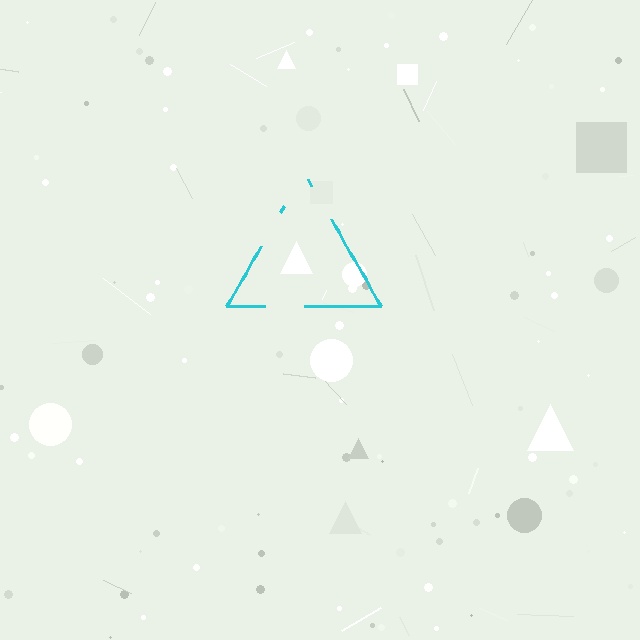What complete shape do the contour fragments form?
The contour fragments form a triangle.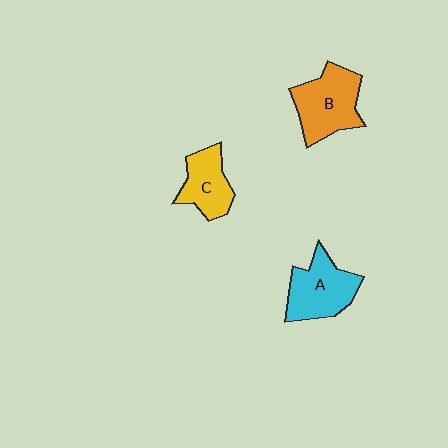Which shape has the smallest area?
Shape C (yellow).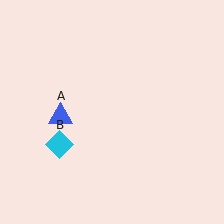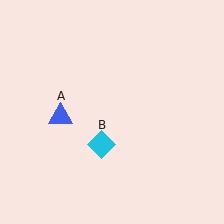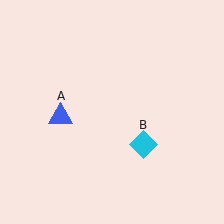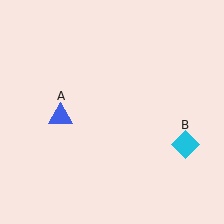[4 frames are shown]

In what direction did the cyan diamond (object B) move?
The cyan diamond (object B) moved right.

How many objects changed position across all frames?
1 object changed position: cyan diamond (object B).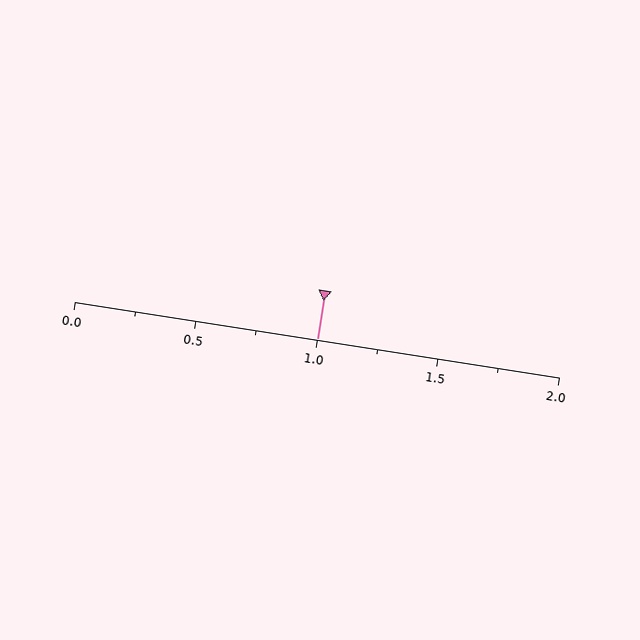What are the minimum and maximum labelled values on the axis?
The axis runs from 0.0 to 2.0.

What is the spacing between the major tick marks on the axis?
The major ticks are spaced 0.5 apart.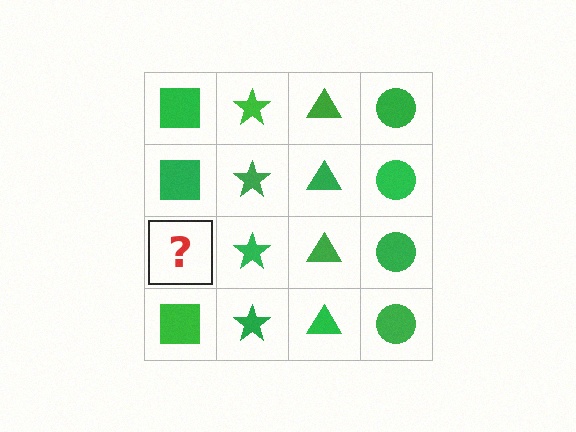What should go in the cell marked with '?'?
The missing cell should contain a green square.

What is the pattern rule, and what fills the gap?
The rule is that each column has a consistent shape. The gap should be filled with a green square.